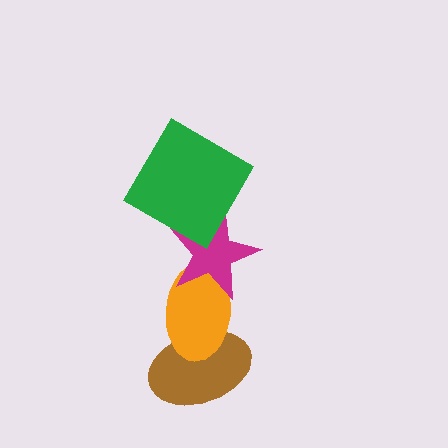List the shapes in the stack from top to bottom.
From top to bottom: the green diamond, the magenta star, the orange ellipse, the brown ellipse.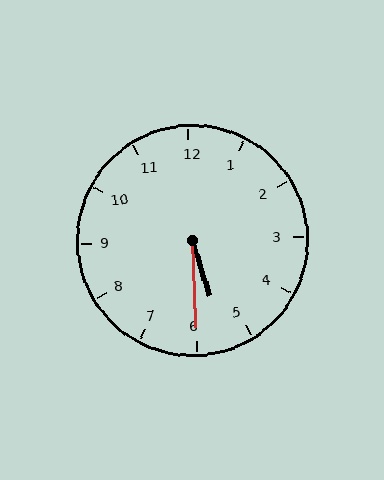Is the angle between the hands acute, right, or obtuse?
It is acute.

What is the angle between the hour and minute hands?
Approximately 15 degrees.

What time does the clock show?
5:30.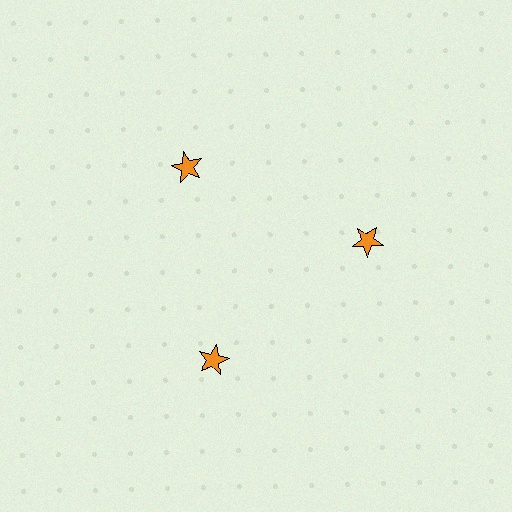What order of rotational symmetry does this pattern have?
This pattern has 3-fold rotational symmetry.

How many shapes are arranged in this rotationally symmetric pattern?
There are 3 shapes, arranged in 3 groups of 1.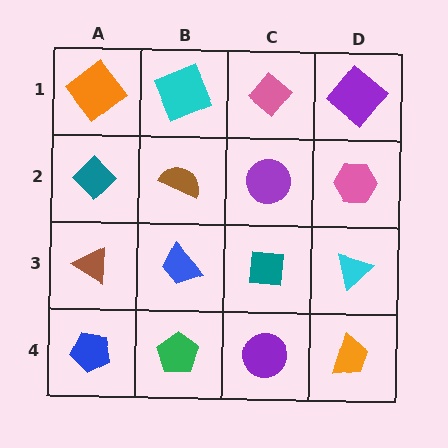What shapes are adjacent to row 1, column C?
A purple circle (row 2, column C), a cyan square (row 1, column B), a purple diamond (row 1, column D).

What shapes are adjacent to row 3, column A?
A teal diamond (row 2, column A), a blue pentagon (row 4, column A), a blue trapezoid (row 3, column B).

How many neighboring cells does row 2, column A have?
3.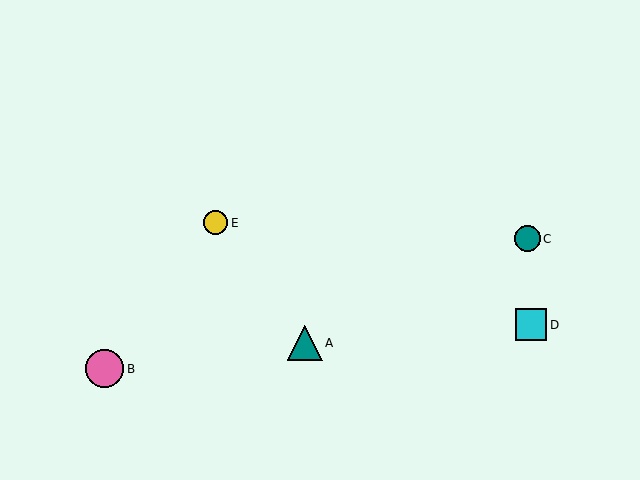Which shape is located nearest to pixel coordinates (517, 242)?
The teal circle (labeled C) at (528, 239) is nearest to that location.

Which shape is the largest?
The pink circle (labeled B) is the largest.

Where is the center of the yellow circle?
The center of the yellow circle is at (216, 223).